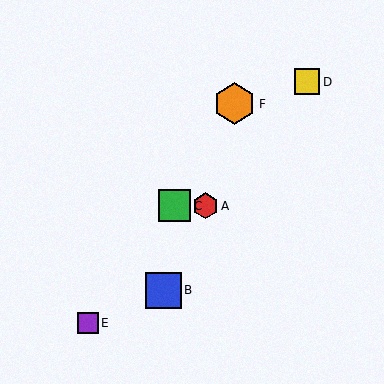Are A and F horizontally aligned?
No, A is at y≈206 and F is at y≈104.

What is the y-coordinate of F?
Object F is at y≈104.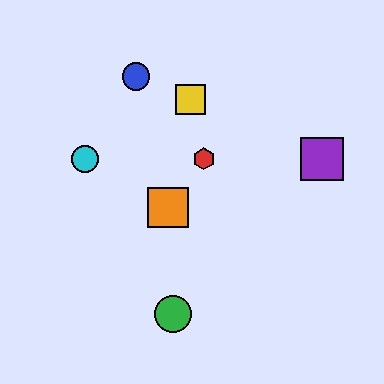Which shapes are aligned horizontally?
The red hexagon, the purple square, the cyan circle are aligned horizontally.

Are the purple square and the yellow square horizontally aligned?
No, the purple square is at y≈159 and the yellow square is at y≈100.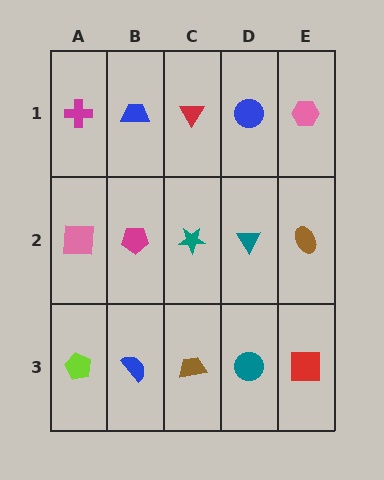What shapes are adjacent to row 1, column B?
A magenta pentagon (row 2, column B), a magenta cross (row 1, column A), a red triangle (row 1, column C).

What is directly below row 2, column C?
A brown trapezoid.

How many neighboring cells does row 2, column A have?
3.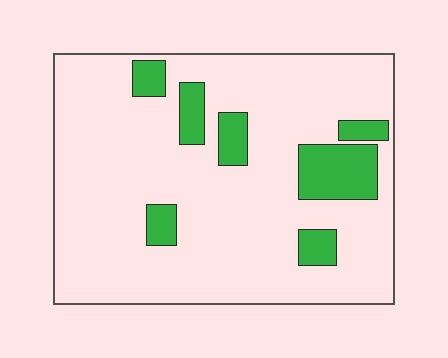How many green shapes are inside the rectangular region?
7.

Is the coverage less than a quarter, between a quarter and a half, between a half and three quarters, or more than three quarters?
Less than a quarter.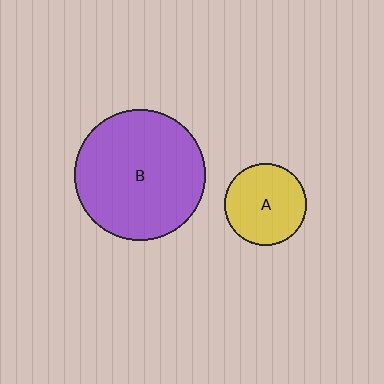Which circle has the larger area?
Circle B (purple).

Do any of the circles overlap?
No, none of the circles overlap.